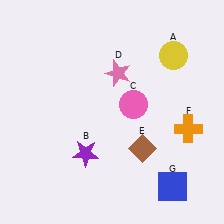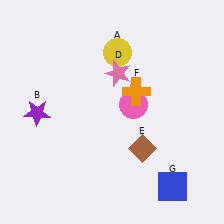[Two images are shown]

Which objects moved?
The objects that moved are: the yellow circle (A), the purple star (B), the orange cross (F).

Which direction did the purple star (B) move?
The purple star (B) moved left.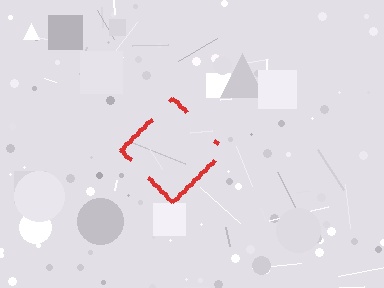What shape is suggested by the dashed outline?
The dashed outline suggests a diamond.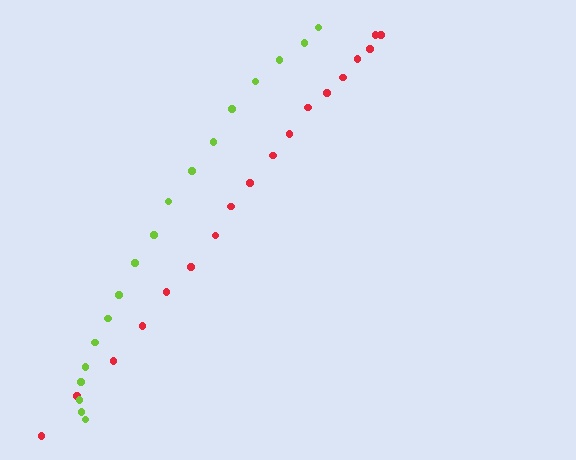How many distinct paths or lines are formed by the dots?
There are 2 distinct paths.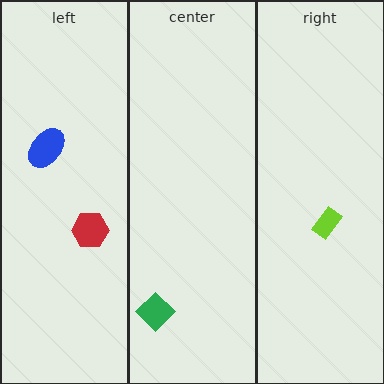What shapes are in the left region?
The red hexagon, the blue ellipse.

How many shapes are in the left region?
2.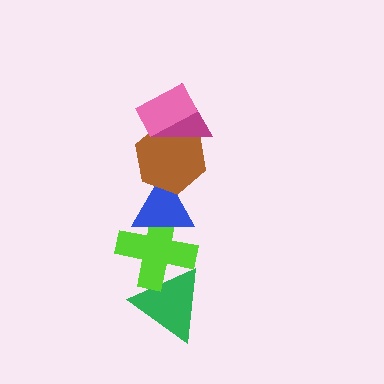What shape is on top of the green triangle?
The lime cross is on top of the green triangle.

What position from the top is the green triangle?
The green triangle is 6th from the top.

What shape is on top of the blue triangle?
The brown hexagon is on top of the blue triangle.